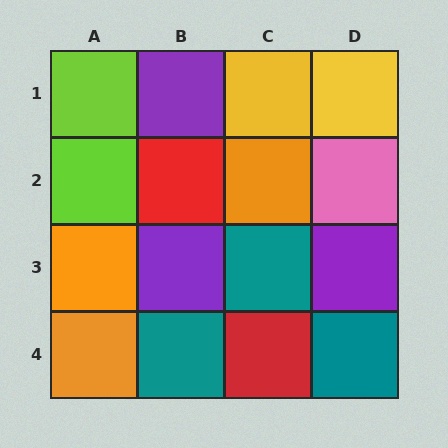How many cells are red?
2 cells are red.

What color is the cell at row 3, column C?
Teal.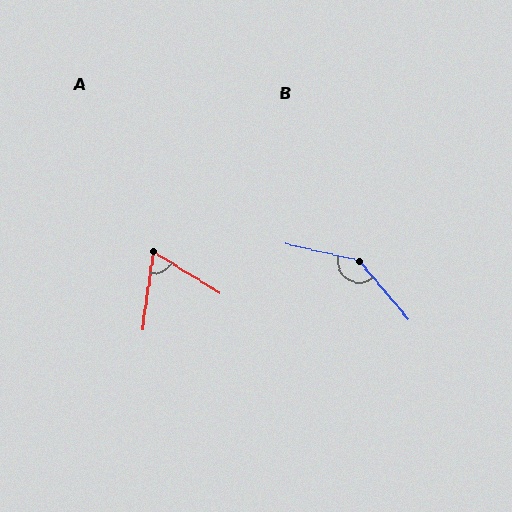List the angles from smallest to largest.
A (66°), B (143°).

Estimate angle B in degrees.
Approximately 143 degrees.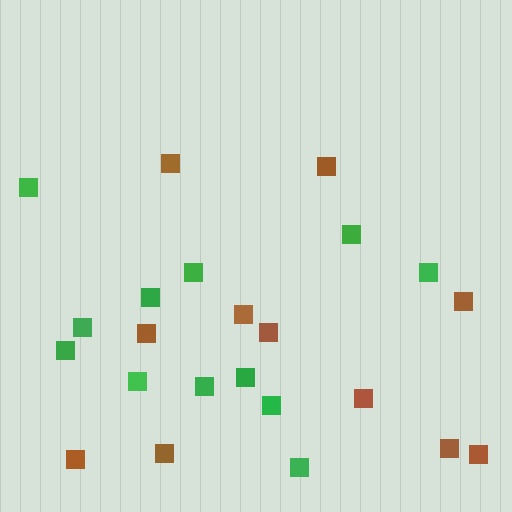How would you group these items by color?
There are 2 groups: one group of green squares (12) and one group of brown squares (11).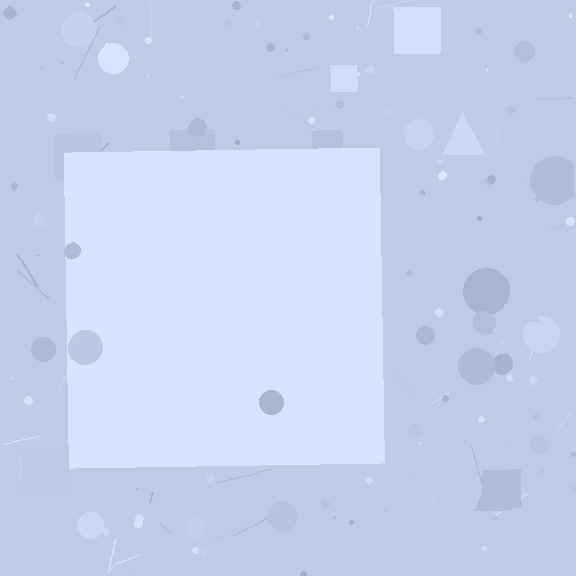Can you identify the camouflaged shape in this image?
The camouflaged shape is a square.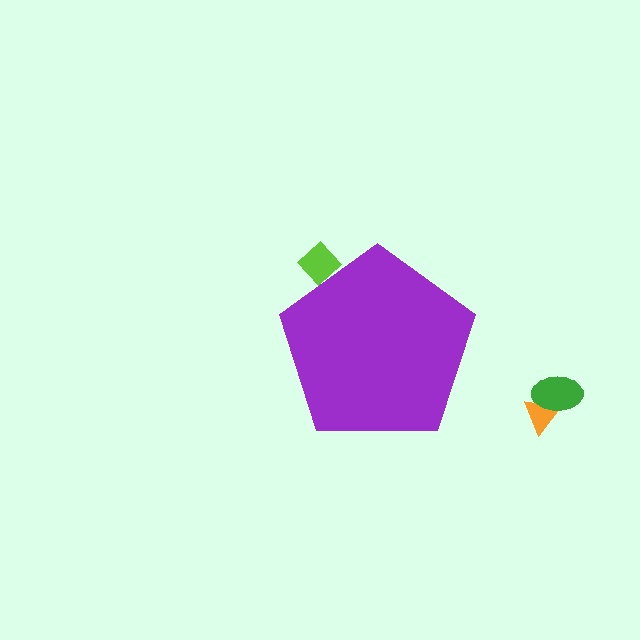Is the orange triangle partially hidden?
No, the orange triangle is fully visible.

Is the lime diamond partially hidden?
Yes, the lime diamond is partially hidden behind the purple pentagon.